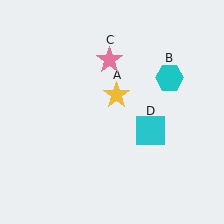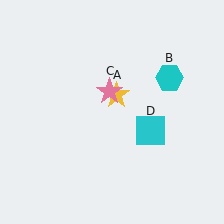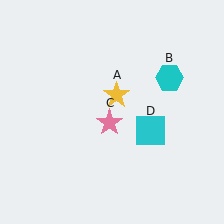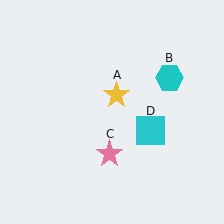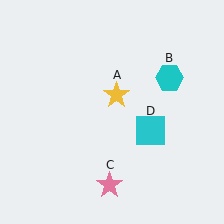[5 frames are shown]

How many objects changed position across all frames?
1 object changed position: pink star (object C).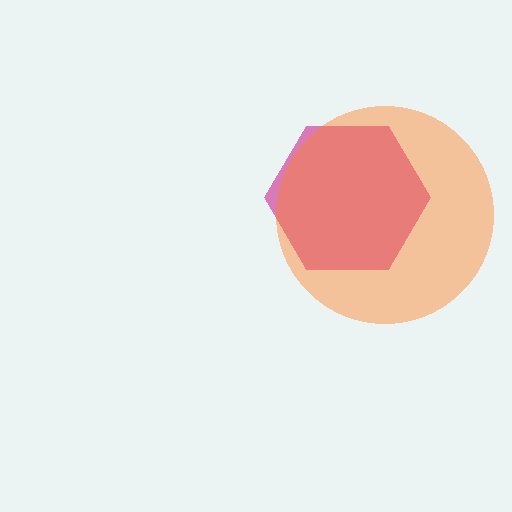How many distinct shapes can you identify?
There are 2 distinct shapes: a magenta hexagon, an orange circle.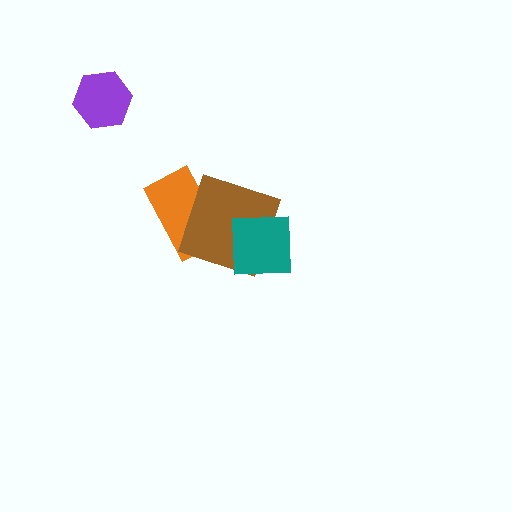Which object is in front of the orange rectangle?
The brown square is in front of the orange rectangle.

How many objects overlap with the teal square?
1 object overlaps with the teal square.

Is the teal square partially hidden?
No, no other shape covers it.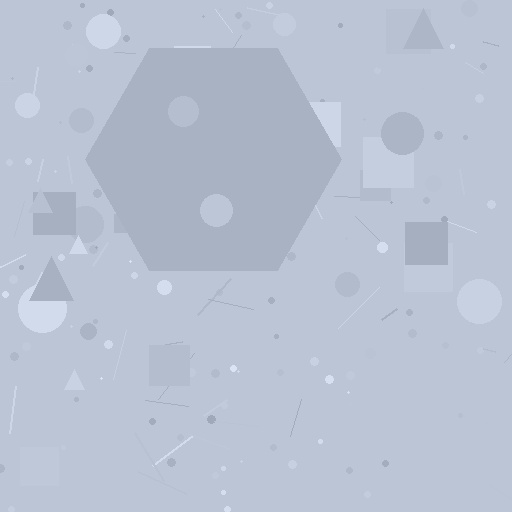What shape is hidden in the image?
A hexagon is hidden in the image.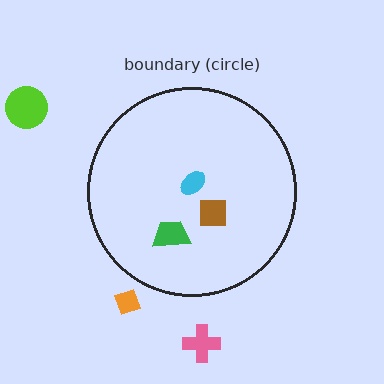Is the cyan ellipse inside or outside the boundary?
Inside.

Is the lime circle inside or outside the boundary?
Outside.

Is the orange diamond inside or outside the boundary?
Outside.